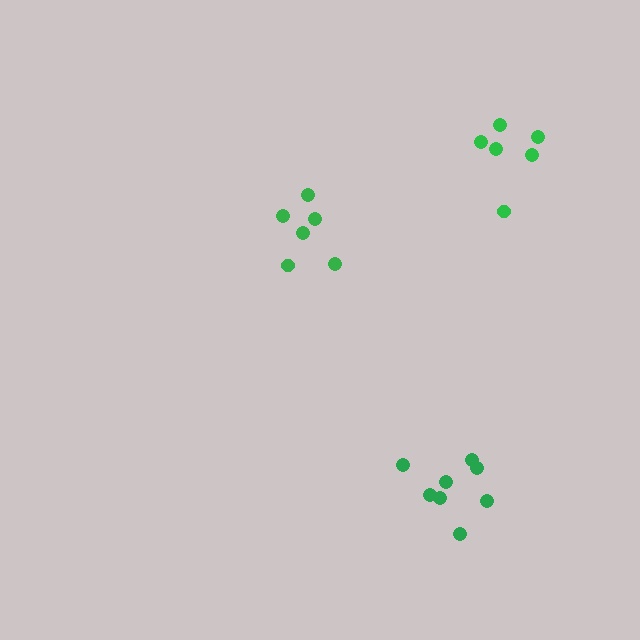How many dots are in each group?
Group 1: 6 dots, Group 2: 6 dots, Group 3: 8 dots (20 total).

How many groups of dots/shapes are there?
There are 3 groups.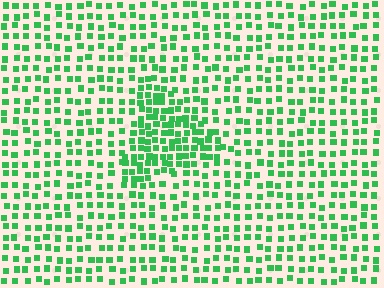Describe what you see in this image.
The image contains small green elements arranged at two different densities. A triangle-shaped region is visible where the elements are more densely packed than the surrounding area.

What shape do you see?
I see a triangle.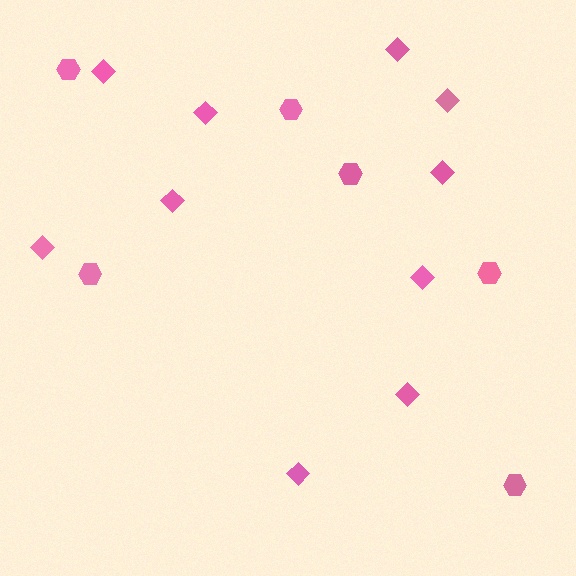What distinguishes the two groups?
There are 2 groups: one group of diamonds (10) and one group of hexagons (6).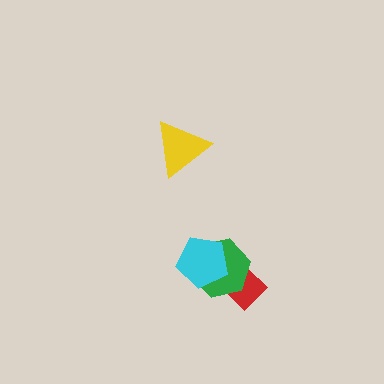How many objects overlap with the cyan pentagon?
2 objects overlap with the cyan pentagon.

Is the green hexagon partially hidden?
Yes, it is partially covered by another shape.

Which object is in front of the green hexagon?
The cyan pentagon is in front of the green hexagon.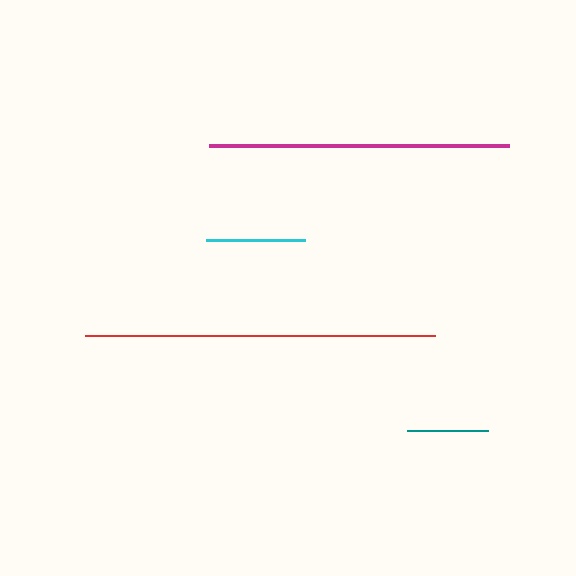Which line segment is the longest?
The red line is the longest at approximately 350 pixels.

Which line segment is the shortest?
The teal line is the shortest at approximately 82 pixels.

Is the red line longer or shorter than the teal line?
The red line is longer than the teal line.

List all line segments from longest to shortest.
From longest to shortest: red, magenta, cyan, teal.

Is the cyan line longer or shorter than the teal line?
The cyan line is longer than the teal line.